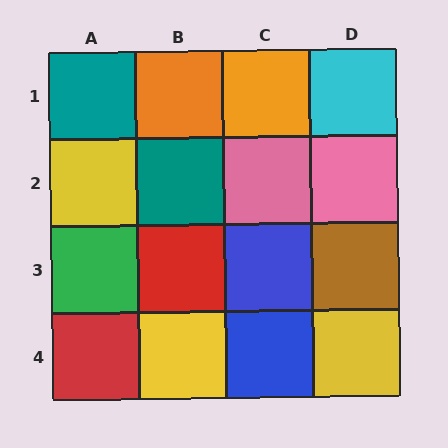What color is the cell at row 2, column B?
Teal.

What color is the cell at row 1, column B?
Orange.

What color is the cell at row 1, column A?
Teal.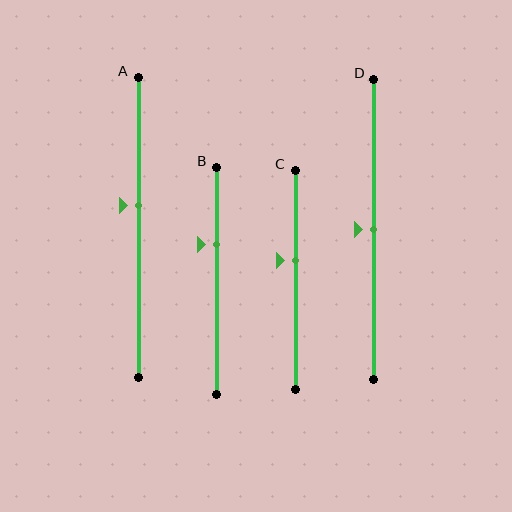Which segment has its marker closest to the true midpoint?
Segment D has its marker closest to the true midpoint.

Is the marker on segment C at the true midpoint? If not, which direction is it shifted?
No, the marker on segment C is shifted upward by about 9% of the segment length.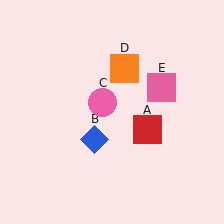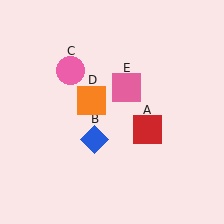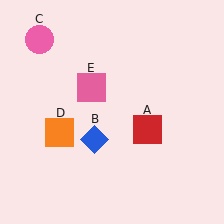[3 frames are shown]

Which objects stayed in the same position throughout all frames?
Red square (object A) and blue diamond (object B) remained stationary.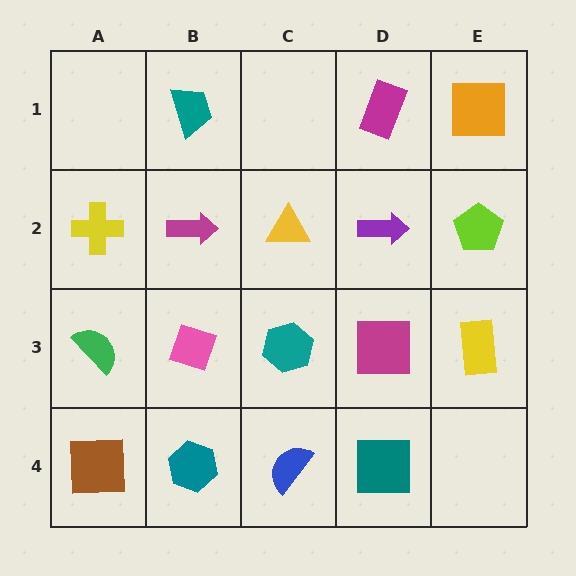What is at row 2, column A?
A yellow cross.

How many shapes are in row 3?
5 shapes.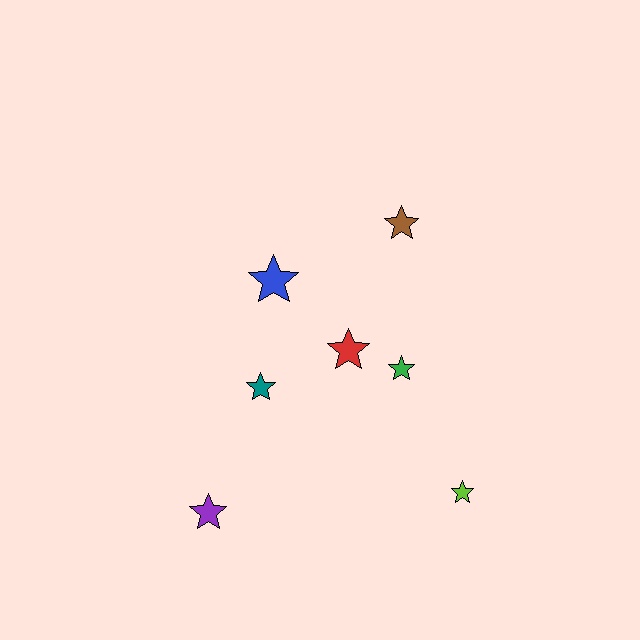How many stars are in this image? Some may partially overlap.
There are 7 stars.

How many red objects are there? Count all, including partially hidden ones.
There is 1 red object.